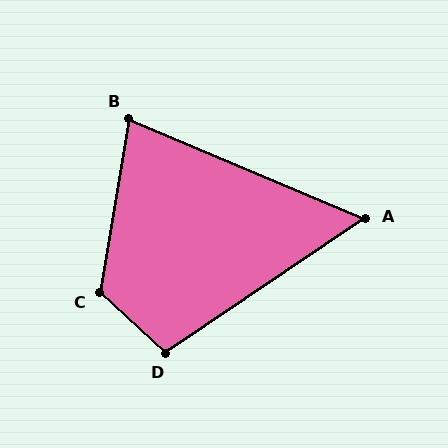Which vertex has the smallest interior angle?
A, at approximately 57 degrees.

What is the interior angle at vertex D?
Approximately 103 degrees (obtuse).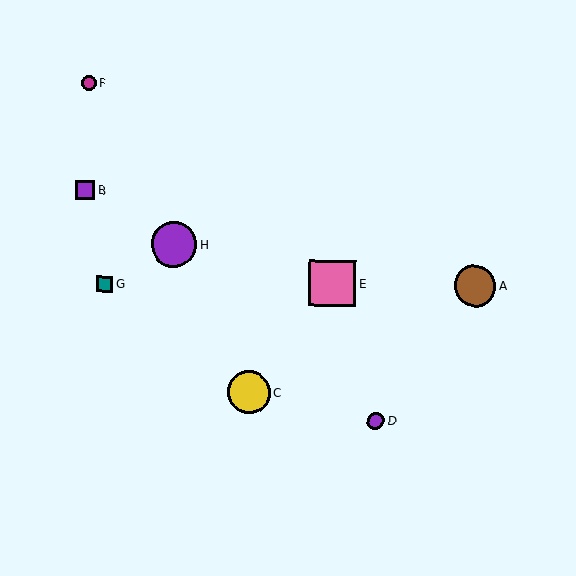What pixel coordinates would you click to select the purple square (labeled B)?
Click at (85, 190) to select the purple square B.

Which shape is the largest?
The pink square (labeled E) is the largest.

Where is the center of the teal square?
The center of the teal square is at (105, 284).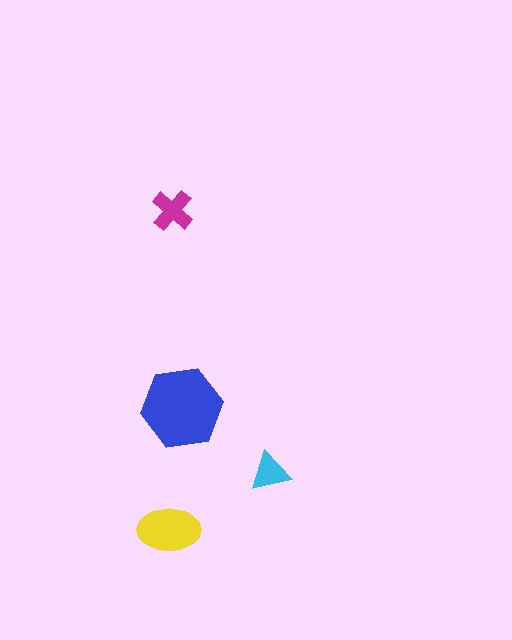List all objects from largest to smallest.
The blue hexagon, the yellow ellipse, the magenta cross, the cyan triangle.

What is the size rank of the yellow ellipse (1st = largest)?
2nd.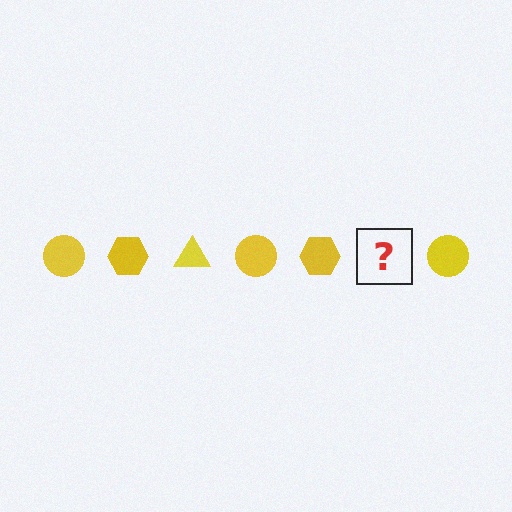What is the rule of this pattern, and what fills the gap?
The rule is that the pattern cycles through circle, hexagon, triangle shapes in yellow. The gap should be filled with a yellow triangle.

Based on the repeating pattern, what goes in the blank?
The blank should be a yellow triangle.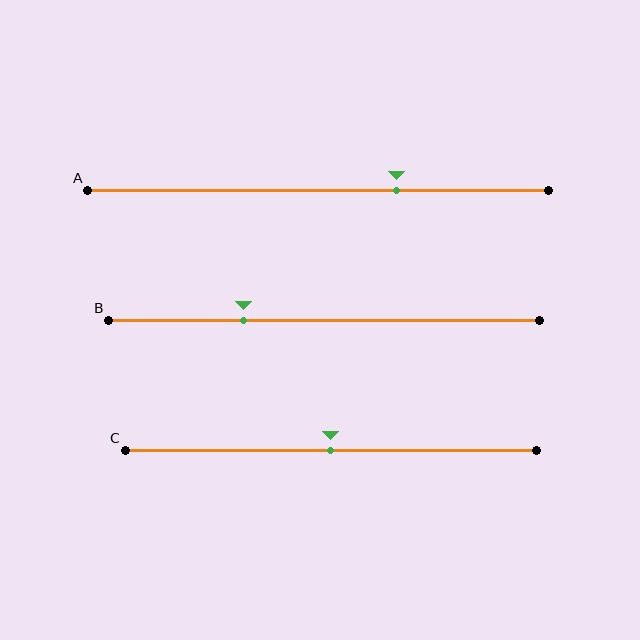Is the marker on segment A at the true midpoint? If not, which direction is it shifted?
No, the marker on segment A is shifted to the right by about 17% of the segment length.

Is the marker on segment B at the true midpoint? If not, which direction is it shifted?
No, the marker on segment B is shifted to the left by about 19% of the segment length.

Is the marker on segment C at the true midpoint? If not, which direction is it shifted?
Yes, the marker on segment C is at the true midpoint.